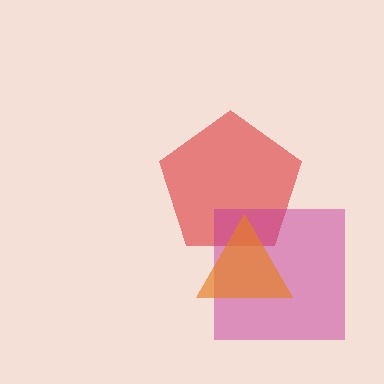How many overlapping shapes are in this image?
There are 3 overlapping shapes in the image.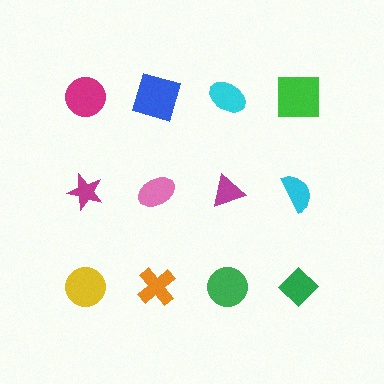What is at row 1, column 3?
A cyan ellipse.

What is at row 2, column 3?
A magenta triangle.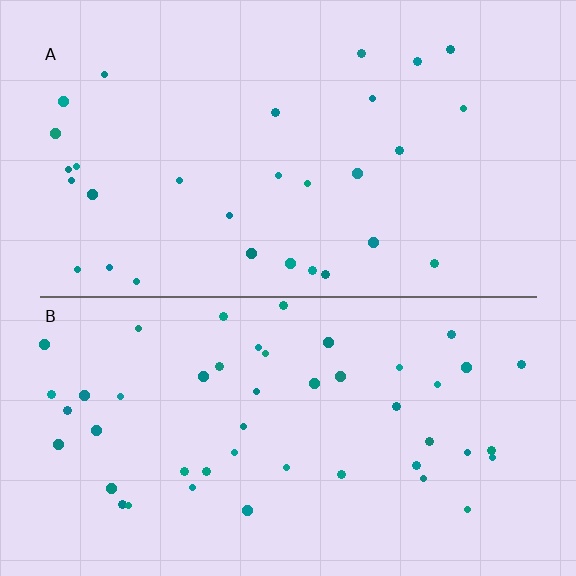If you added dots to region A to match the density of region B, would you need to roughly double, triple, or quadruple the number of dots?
Approximately double.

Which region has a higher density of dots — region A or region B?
B (the bottom).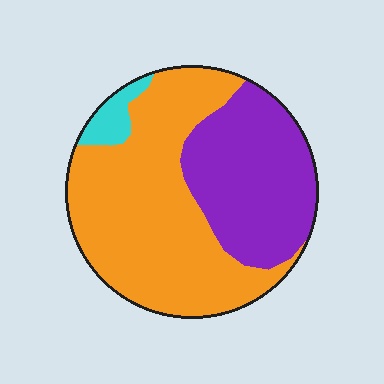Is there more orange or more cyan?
Orange.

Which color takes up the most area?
Orange, at roughly 60%.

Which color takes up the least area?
Cyan, at roughly 5%.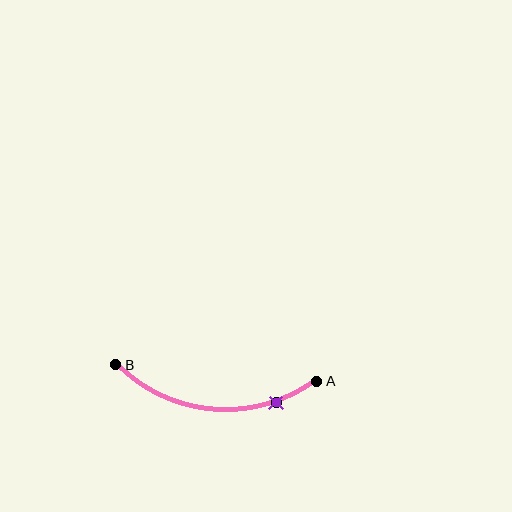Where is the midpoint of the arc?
The arc midpoint is the point on the curve farthest from the straight line joining A and B. It sits below that line.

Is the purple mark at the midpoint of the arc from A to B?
No. The purple mark lies on the arc but is closer to endpoint A. The arc midpoint would be at the point on the curve equidistant along the arc from both A and B.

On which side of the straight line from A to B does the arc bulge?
The arc bulges below the straight line connecting A and B.